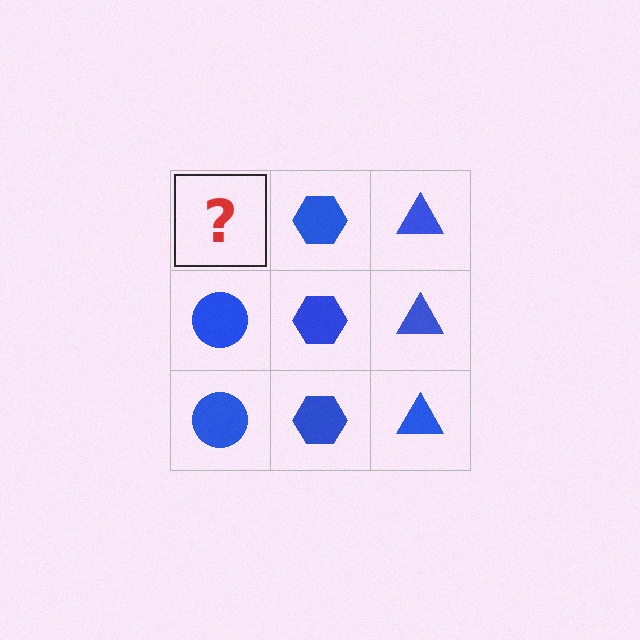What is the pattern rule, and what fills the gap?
The rule is that each column has a consistent shape. The gap should be filled with a blue circle.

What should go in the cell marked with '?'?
The missing cell should contain a blue circle.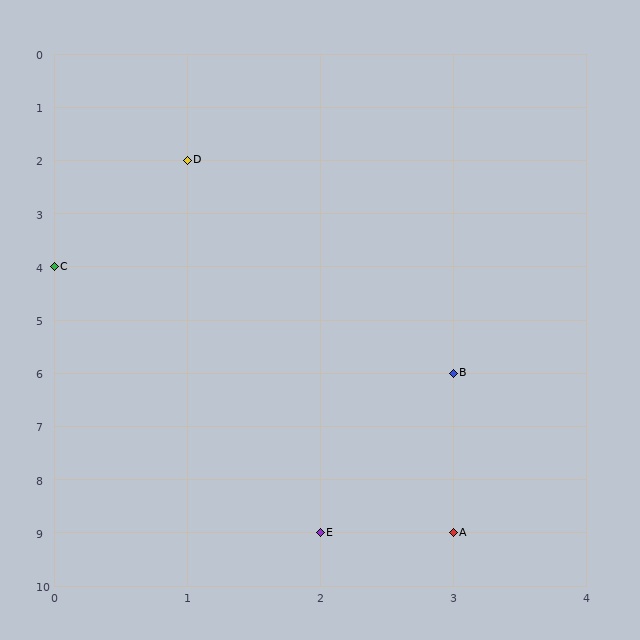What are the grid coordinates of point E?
Point E is at grid coordinates (2, 9).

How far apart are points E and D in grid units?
Points E and D are 1 column and 7 rows apart (about 7.1 grid units diagonally).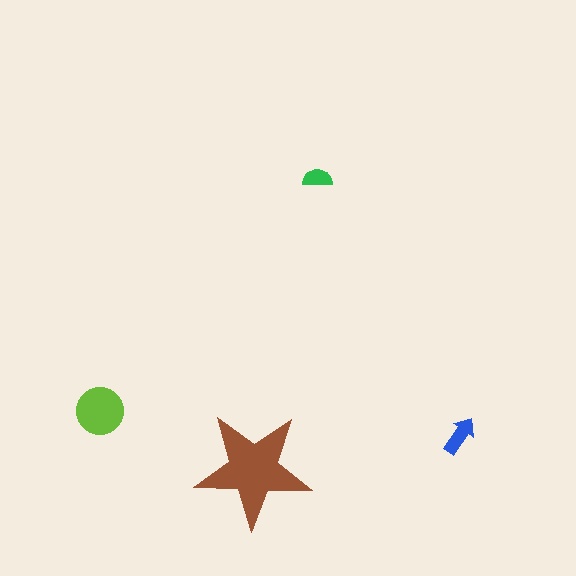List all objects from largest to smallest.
The brown star, the lime circle, the blue arrow, the green semicircle.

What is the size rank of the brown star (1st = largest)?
1st.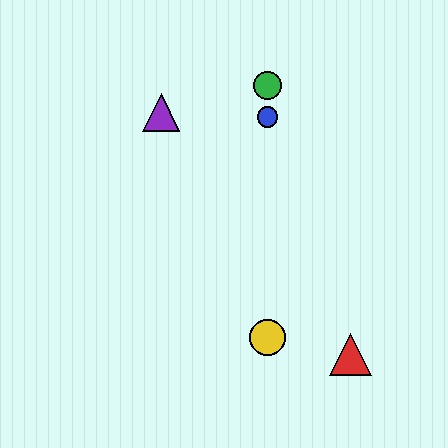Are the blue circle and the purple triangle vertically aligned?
No, the blue circle is at x≈268 and the purple triangle is at x≈161.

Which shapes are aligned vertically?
The blue circle, the green circle, the yellow circle are aligned vertically.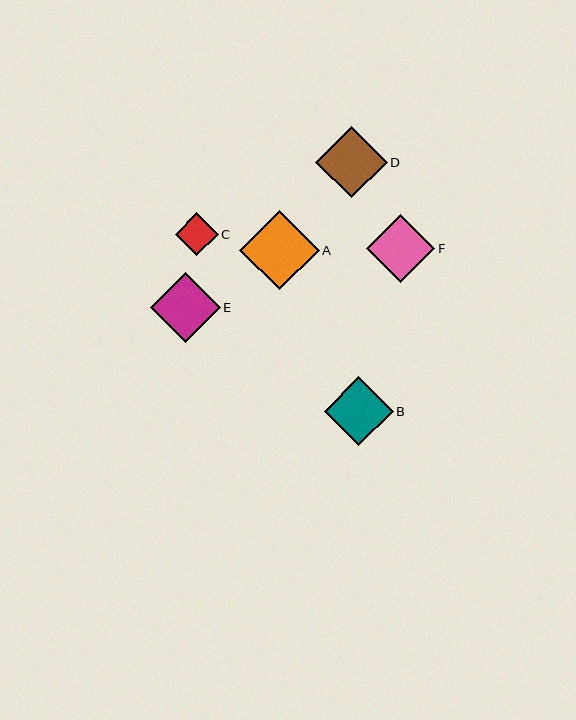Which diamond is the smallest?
Diamond C is the smallest with a size of approximately 43 pixels.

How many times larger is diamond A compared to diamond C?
Diamond A is approximately 1.9 times the size of diamond C.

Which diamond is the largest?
Diamond A is the largest with a size of approximately 79 pixels.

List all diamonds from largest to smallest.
From largest to smallest: A, D, E, B, F, C.